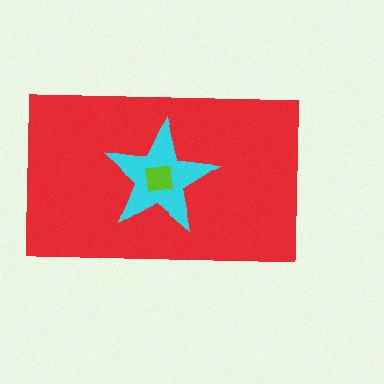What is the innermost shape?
The lime square.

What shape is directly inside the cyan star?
The lime square.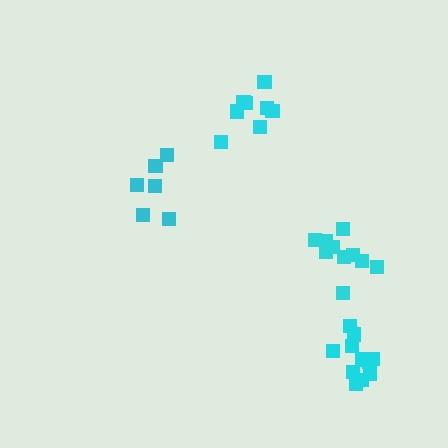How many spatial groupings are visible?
There are 4 spatial groupings.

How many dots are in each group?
Group 1: 8 dots, Group 2: 11 dots, Group 3: 6 dots, Group 4: 10 dots (35 total).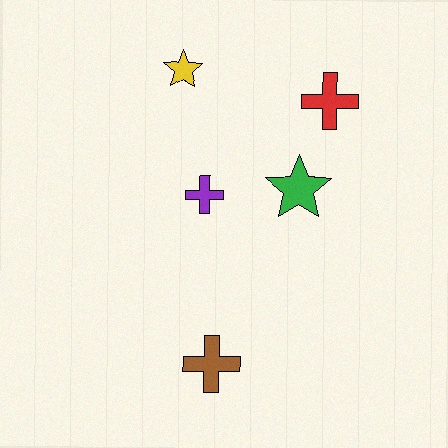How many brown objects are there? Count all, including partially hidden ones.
There is 1 brown object.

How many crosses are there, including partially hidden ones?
There are 3 crosses.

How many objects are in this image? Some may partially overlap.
There are 5 objects.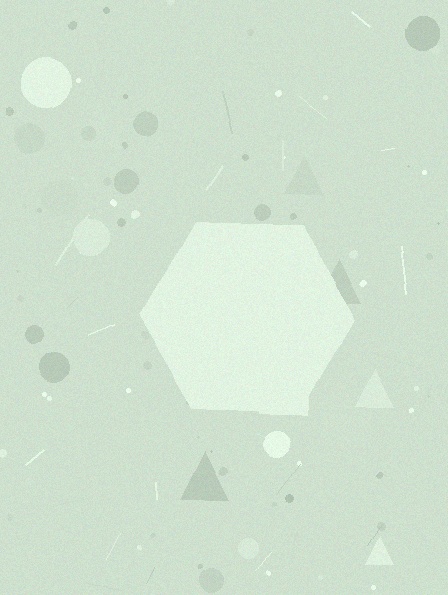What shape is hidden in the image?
A hexagon is hidden in the image.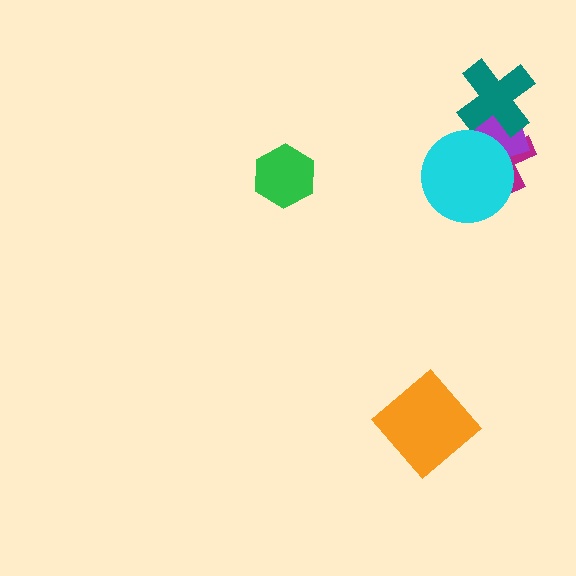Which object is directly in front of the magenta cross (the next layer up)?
The purple diamond is directly in front of the magenta cross.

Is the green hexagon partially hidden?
No, no other shape covers it.